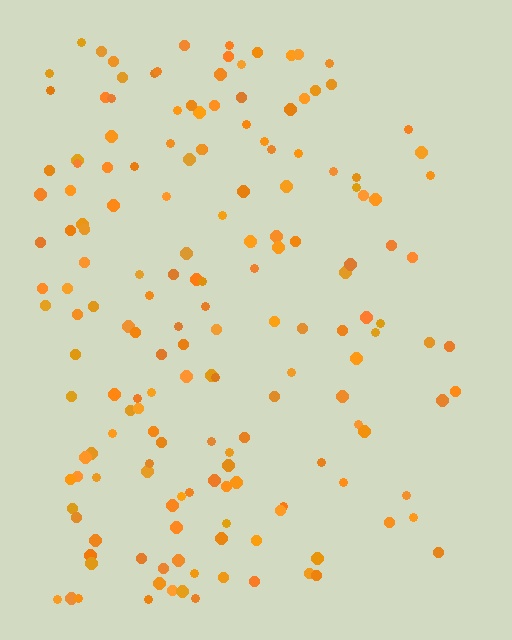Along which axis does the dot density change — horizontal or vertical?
Horizontal.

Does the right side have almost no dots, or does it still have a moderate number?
Still a moderate number, just noticeably fewer than the left.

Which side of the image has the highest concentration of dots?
The left.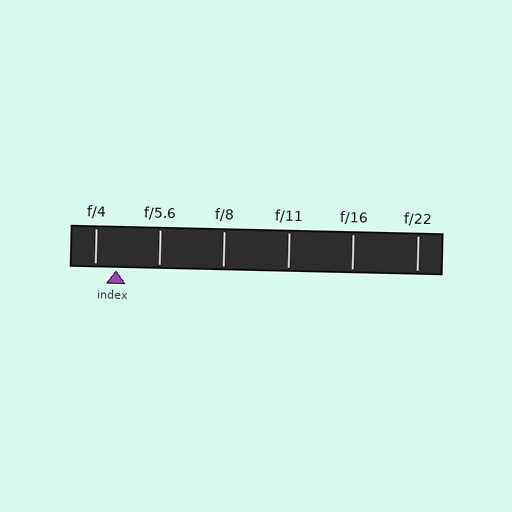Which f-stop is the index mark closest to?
The index mark is closest to f/4.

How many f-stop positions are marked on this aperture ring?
There are 6 f-stop positions marked.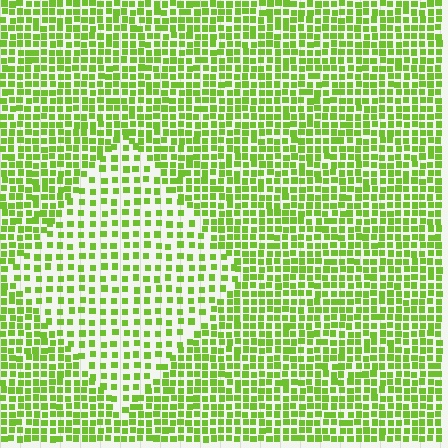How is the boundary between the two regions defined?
The boundary is defined by a change in element density (approximately 1.8x ratio). All elements are the same color, size, and shape.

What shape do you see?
I see a diamond.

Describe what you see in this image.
The image contains small lime elements arranged at two different densities. A diamond-shaped region is visible where the elements are less densely packed than the surrounding area.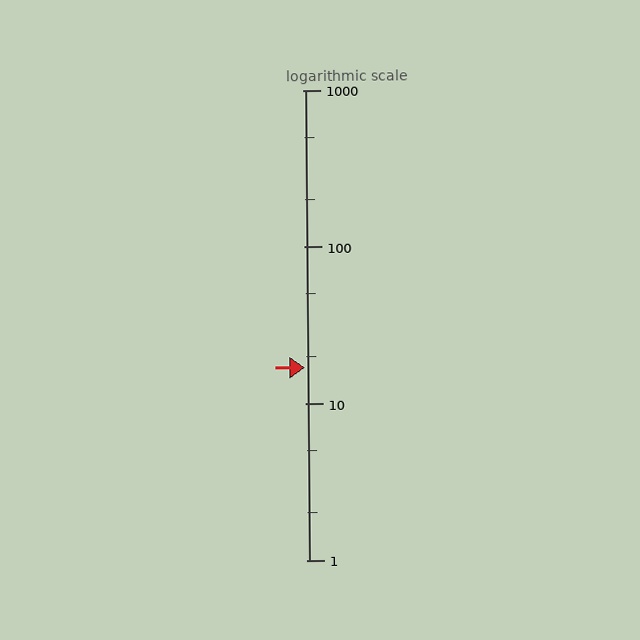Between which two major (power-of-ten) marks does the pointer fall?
The pointer is between 10 and 100.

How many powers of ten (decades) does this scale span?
The scale spans 3 decades, from 1 to 1000.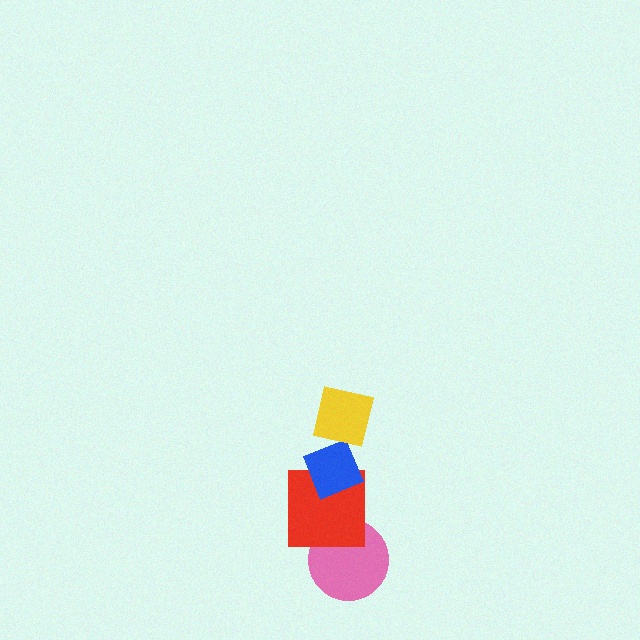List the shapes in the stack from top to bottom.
From top to bottom: the yellow square, the blue diamond, the red square, the pink circle.